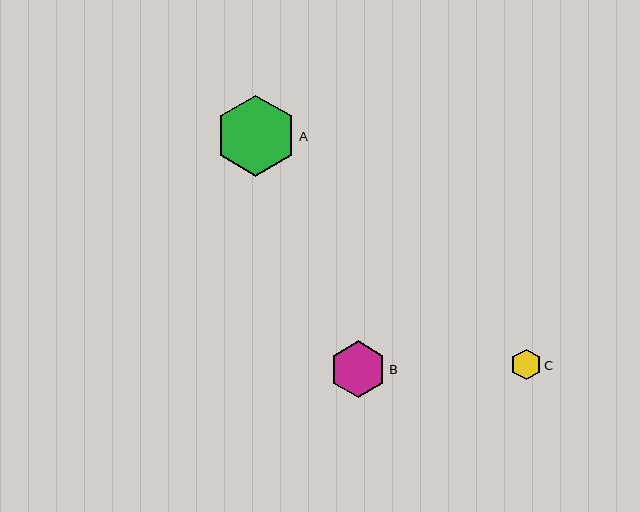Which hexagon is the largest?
Hexagon A is the largest with a size of approximately 81 pixels.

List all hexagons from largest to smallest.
From largest to smallest: A, B, C.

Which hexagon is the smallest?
Hexagon C is the smallest with a size of approximately 31 pixels.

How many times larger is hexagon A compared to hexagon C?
Hexagon A is approximately 2.6 times the size of hexagon C.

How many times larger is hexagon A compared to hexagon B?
Hexagon A is approximately 1.4 times the size of hexagon B.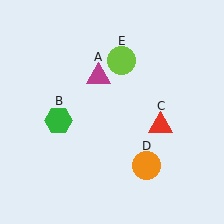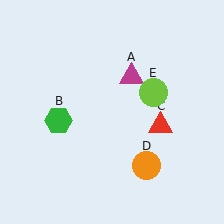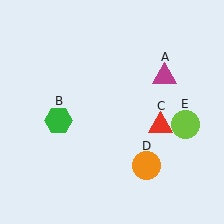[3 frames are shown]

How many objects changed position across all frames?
2 objects changed position: magenta triangle (object A), lime circle (object E).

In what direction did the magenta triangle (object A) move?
The magenta triangle (object A) moved right.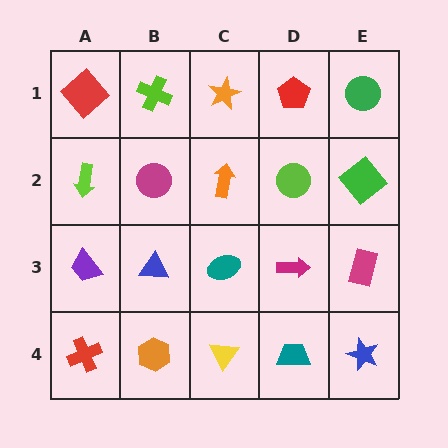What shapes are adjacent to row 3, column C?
An orange arrow (row 2, column C), a yellow triangle (row 4, column C), a blue triangle (row 3, column B), a magenta arrow (row 3, column D).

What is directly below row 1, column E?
A green diamond.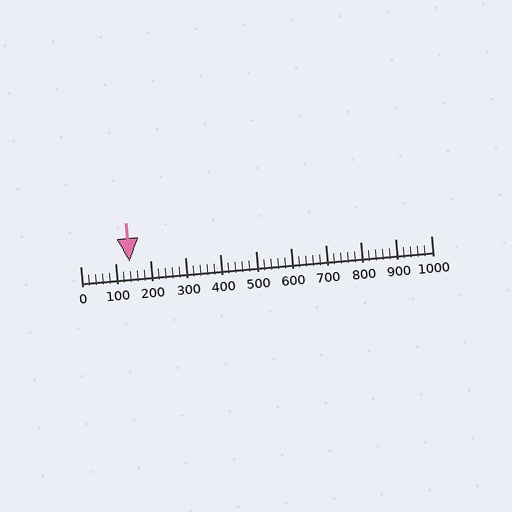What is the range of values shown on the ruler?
The ruler shows values from 0 to 1000.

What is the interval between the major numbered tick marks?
The major tick marks are spaced 100 units apart.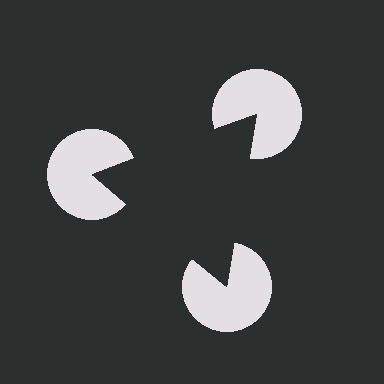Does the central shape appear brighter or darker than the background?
It typically appears slightly darker than the background, even though no actual brightness change is drawn.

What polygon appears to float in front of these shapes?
An illusory triangle — its edges are inferred from the aligned wedge cuts in the pac-man discs, not physically drawn.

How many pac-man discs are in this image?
There are 3 — one at each vertex of the illusory triangle.